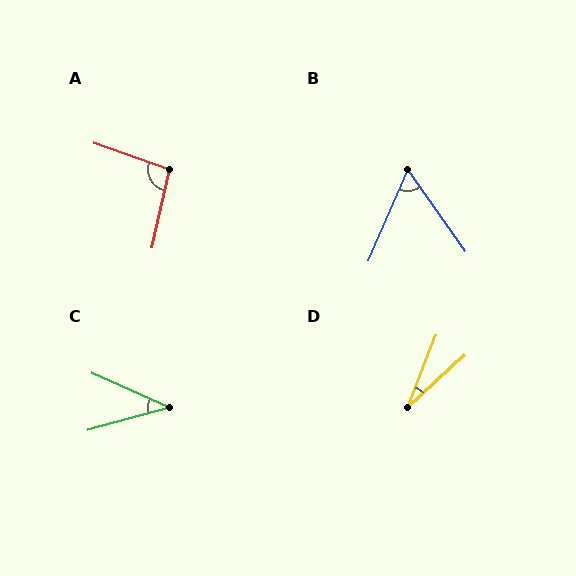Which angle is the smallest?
D, at approximately 26 degrees.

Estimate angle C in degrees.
Approximately 39 degrees.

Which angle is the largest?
A, at approximately 96 degrees.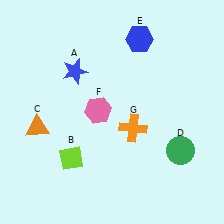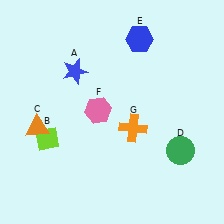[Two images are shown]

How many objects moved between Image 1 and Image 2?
1 object moved between the two images.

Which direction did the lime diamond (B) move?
The lime diamond (B) moved left.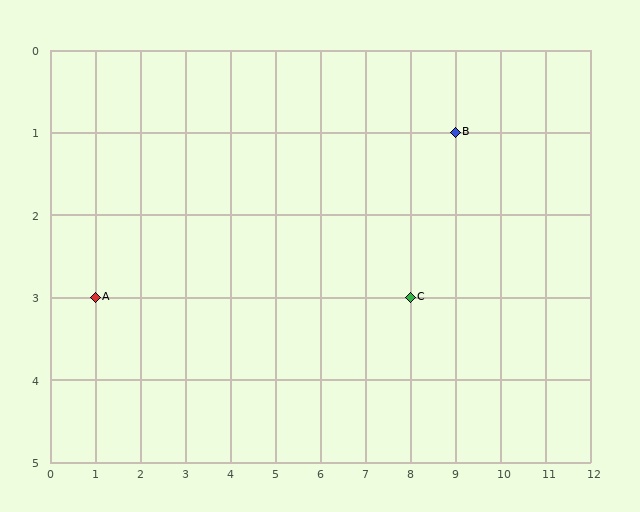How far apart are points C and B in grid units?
Points C and B are 1 column and 2 rows apart (about 2.2 grid units diagonally).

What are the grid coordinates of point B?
Point B is at grid coordinates (9, 1).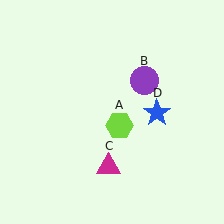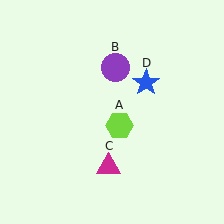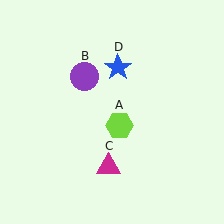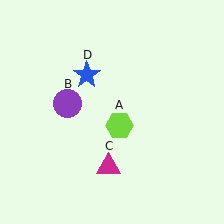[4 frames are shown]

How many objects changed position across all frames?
2 objects changed position: purple circle (object B), blue star (object D).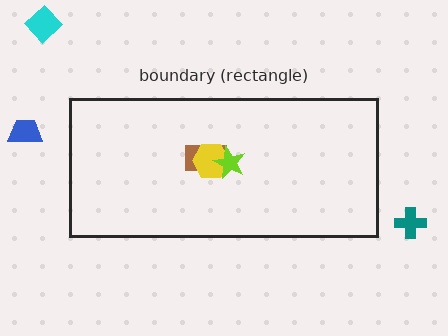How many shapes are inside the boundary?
3 inside, 3 outside.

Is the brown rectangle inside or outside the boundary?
Inside.